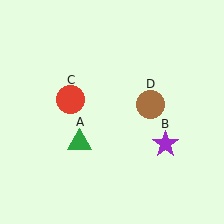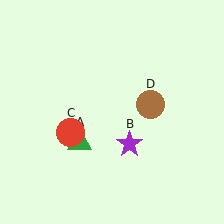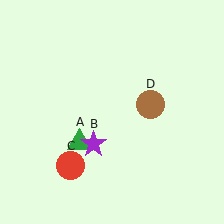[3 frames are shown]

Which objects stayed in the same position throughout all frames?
Green triangle (object A) and brown circle (object D) remained stationary.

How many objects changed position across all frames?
2 objects changed position: purple star (object B), red circle (object C).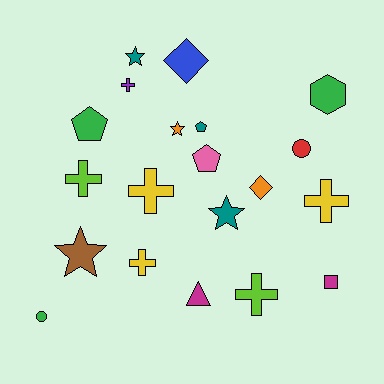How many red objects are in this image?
There is 1 red object.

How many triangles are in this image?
There is 1 triangle.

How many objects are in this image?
There are 20 objects.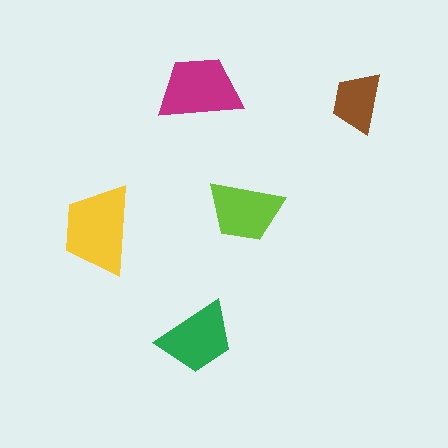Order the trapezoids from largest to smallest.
the yellow one, the magenta one, the green one, the lime one, the brown one.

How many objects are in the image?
There are 5 objects in the image.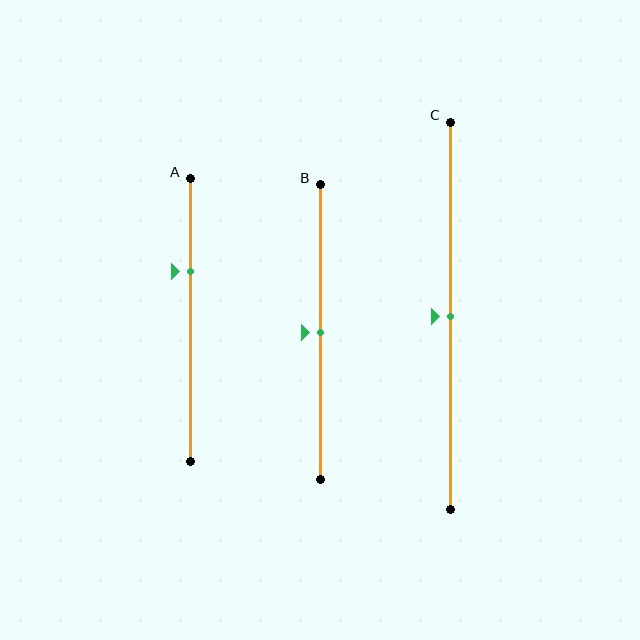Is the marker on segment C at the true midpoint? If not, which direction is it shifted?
Yes, the marker on segment C is at the true midpoint.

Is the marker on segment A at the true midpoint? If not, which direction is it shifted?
No, the marker on segment A is shifted upward by about 17% of the segment length.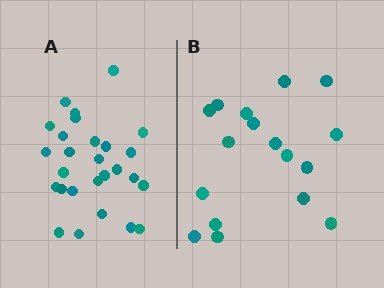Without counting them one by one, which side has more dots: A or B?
Region A (the left region) has more dots.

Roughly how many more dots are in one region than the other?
Region A has roughly 10 or so more dots than region B.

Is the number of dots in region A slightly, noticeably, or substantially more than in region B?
Region A has substantially more. The ratio is roughly 1.6 to 1.